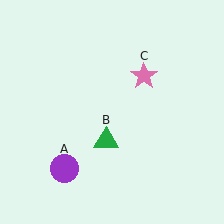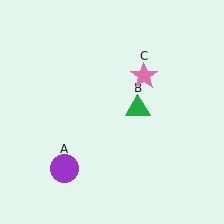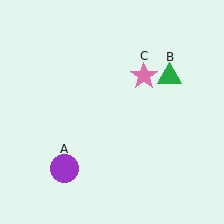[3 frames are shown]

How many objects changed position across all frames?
1 object changed position: green triangle (object B).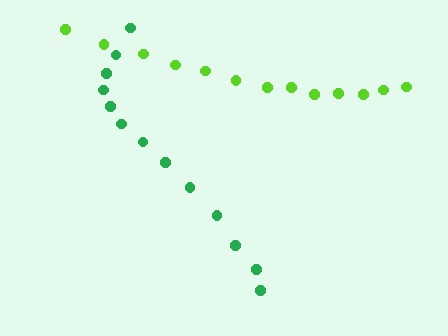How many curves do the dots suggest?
There are 2 distinct paths.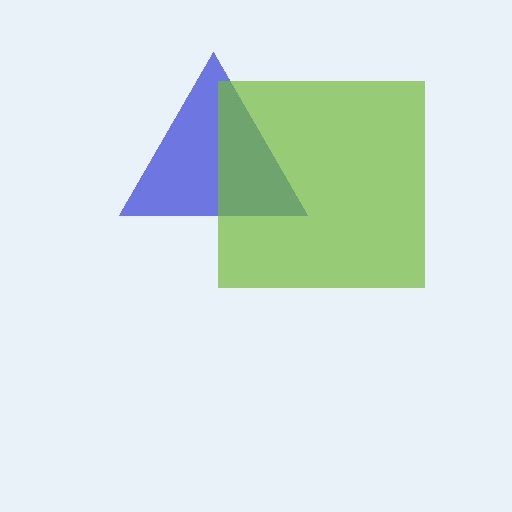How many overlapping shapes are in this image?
There are 2 overlapping shapes in the image.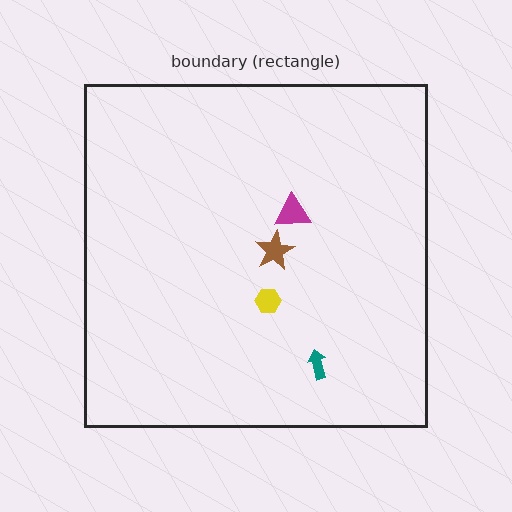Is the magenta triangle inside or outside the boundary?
Inside.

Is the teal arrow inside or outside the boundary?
Inside.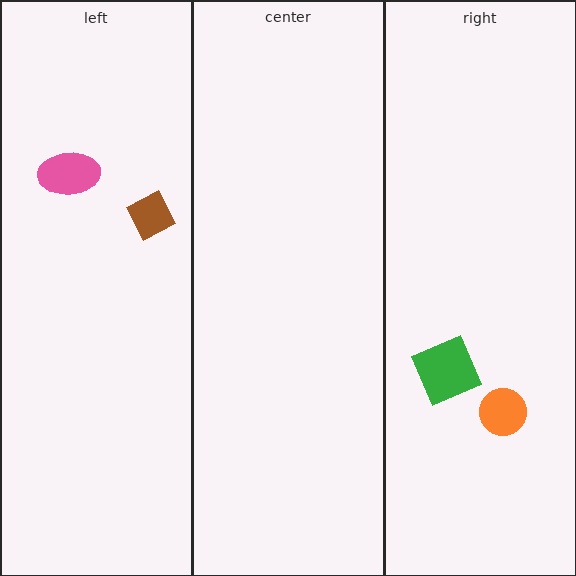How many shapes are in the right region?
2.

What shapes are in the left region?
The brown diamond, the pink ellipse.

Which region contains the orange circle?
The right region.